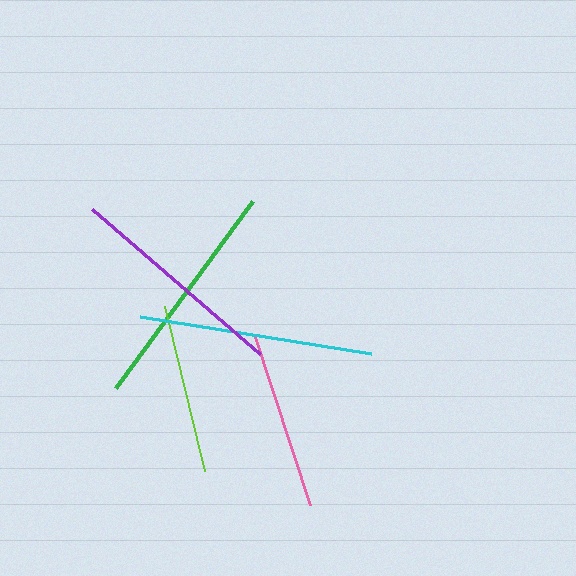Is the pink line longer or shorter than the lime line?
The pink line is longer than the lime line.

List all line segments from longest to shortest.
From longest to shortest: cyan, green, purple, pink, lime.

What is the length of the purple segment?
The purple segment is approximately 222 pixels long.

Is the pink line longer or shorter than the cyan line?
The cyan line is longer than the pink line.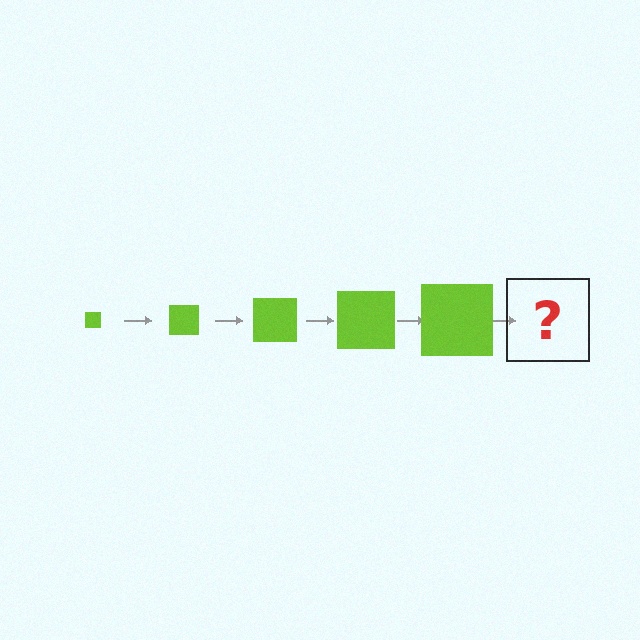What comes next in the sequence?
The next element should be a lime square, larger than the previous one.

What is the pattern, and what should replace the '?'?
The pattern is that the square gets progressively larger each step. The '?' should be a lime square, larger than the previous one.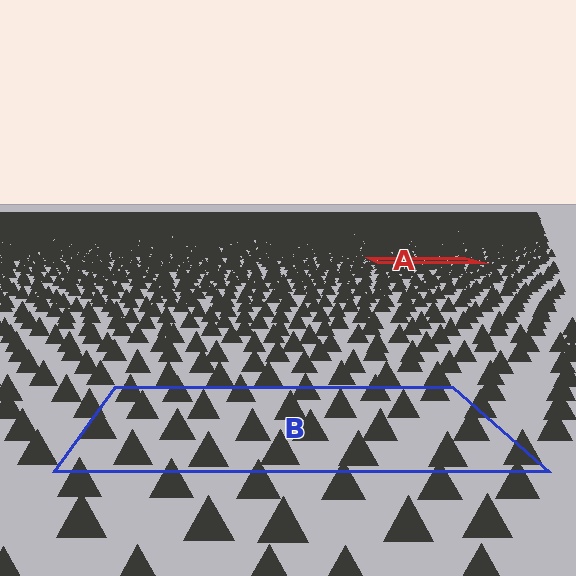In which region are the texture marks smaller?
The texture marks are smaller in region A, because it is farther away.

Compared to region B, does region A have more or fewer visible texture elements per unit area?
Region A has more texture elements per unit area — they are packed more densely because it is farther away.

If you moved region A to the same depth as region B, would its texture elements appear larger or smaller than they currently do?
They would appear larger. At a closer depth, the same texture elements are projected at a bigger on-screen size.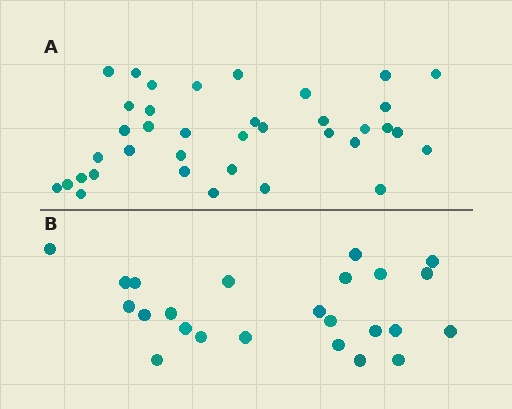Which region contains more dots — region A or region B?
Region A (the top region) has more dots.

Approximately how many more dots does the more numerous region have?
Region A has approximately 15 more dots than region B.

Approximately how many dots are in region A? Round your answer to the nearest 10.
About 40 dots. (The exact count is 37, which rounds to 40.)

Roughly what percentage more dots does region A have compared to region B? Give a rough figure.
About 55% more.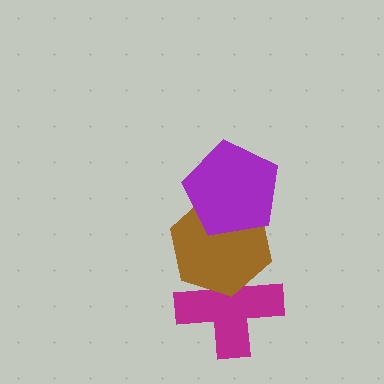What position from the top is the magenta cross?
The magenta cross is 3rd from the top.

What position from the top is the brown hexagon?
The brown hexagon is 2nd from the top.